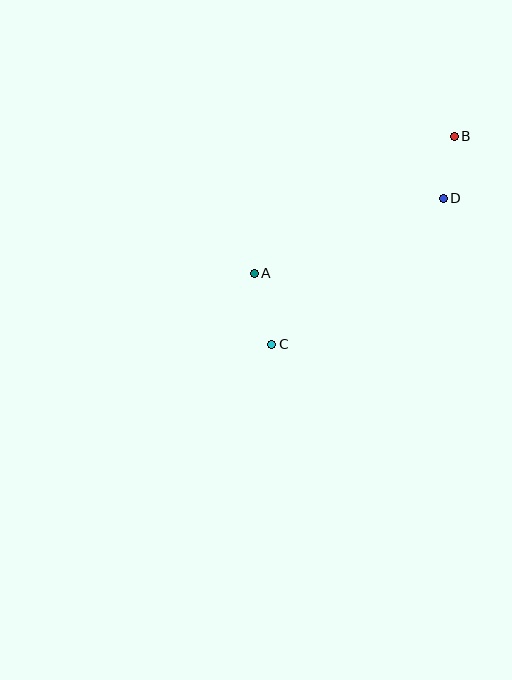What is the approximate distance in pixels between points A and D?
The distance between A and D is approximately 203 pixels.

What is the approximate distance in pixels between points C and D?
The distance between C and D is approximately 225 pixels.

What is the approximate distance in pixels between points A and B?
The distance between A and B is approximately 242 pixels.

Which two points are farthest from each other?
Points B and C are farthest from each other.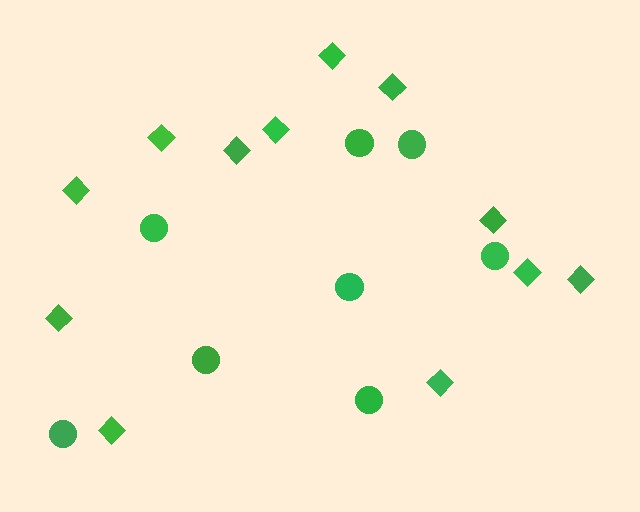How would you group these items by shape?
There are 2 groups: one group of circles (8) and one group of diamonds (12).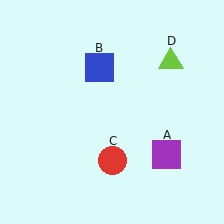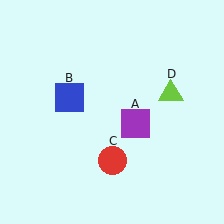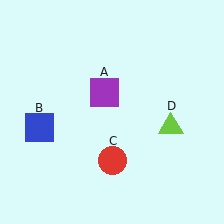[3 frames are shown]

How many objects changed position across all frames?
3 objects changed position: purple square (object A), blue square (object B), lime triangle (object D).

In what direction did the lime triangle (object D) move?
The lime triangle (object D) moved down.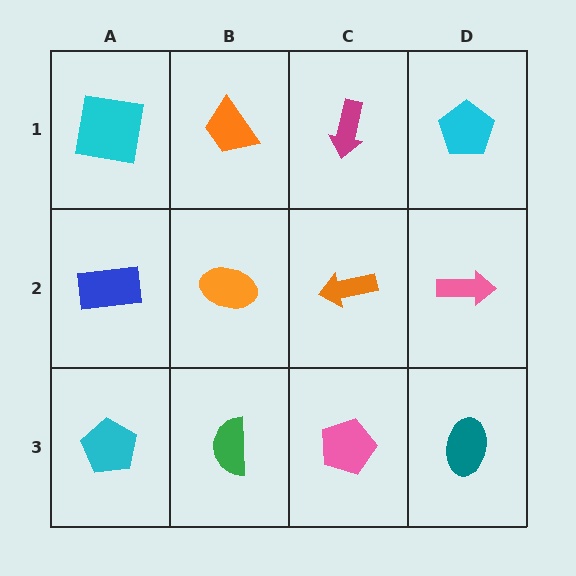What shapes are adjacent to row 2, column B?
An orange trapezoid (row 1, column B), a green semicircle (row 3, column B), a blue rectangle (row 2, column A), an orange arrow (row 2, column C).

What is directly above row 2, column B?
An orange trapezoid.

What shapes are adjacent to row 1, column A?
A blue rectangle (row 2, column A), an orange trapezoid (row 1, column B).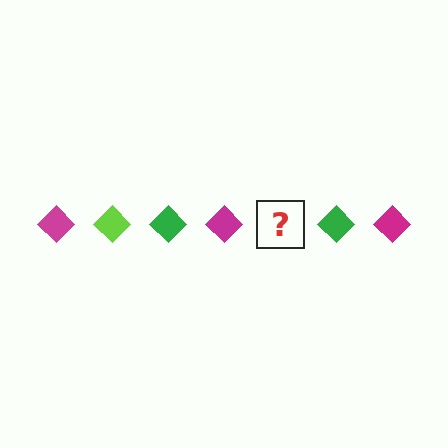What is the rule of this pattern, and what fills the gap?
The rule is that the pattern cycles through magenta, lime, green diamonds. The gap should be filled with a lime diamond.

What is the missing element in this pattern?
The missing element is a lime diamond.